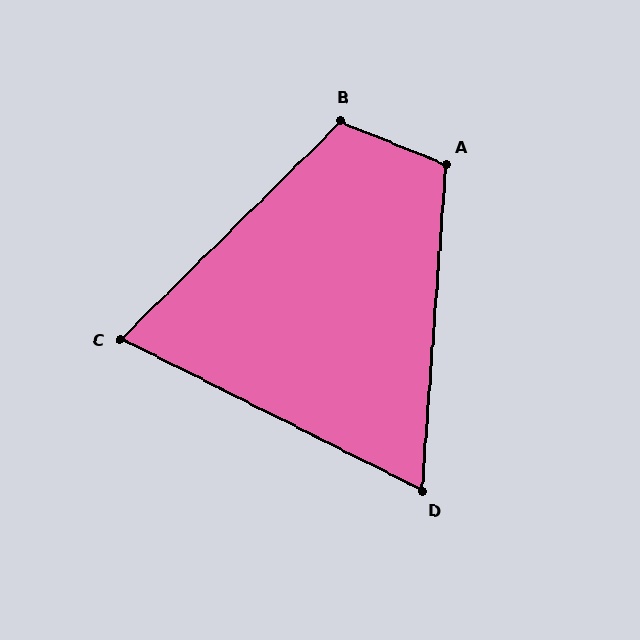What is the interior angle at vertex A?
Approximately 108 degrees (obtuse).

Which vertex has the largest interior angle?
B, at approximately 113 degrees.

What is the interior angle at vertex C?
Approximately 72 degrees (acute).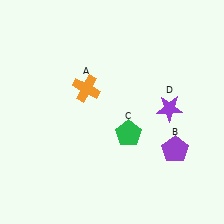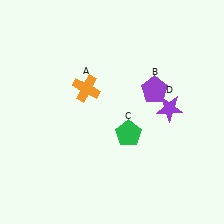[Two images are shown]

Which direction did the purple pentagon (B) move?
The purple pentagon (B) moved up.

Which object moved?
The purple pentagon (B) moved up.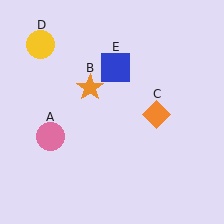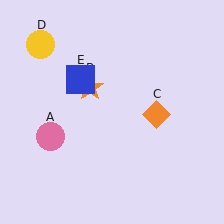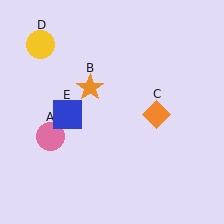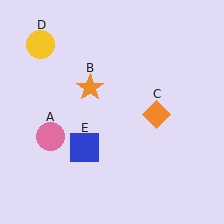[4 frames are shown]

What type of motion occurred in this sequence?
The blue square (object E) rotated counterclockwise around the center of the scene.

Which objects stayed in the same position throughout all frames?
Pink circle (object A) and orange star (object B) and orange diamond (object C) and yellow circle (object D) remained stationary.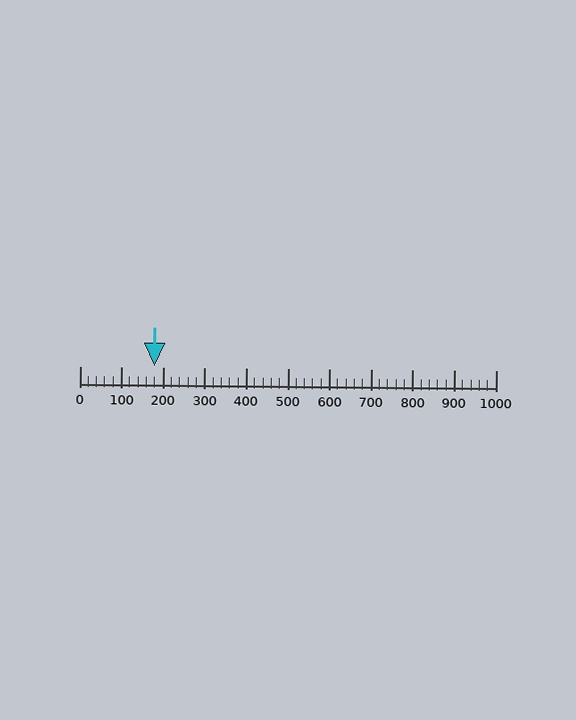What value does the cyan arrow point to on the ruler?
The cyan arrow points to approximately 180.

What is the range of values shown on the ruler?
The ruler shows values from 0 to 1000.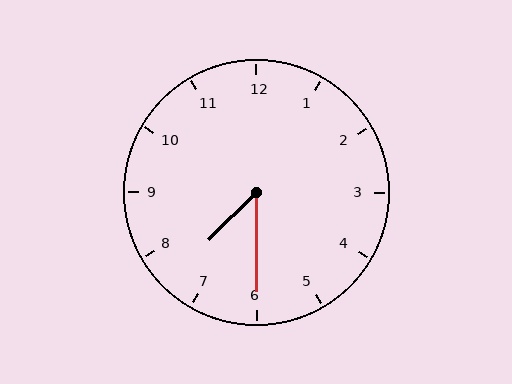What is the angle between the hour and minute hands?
Approximately 45 degrees.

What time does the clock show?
7:30.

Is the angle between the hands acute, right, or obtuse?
It is acute.